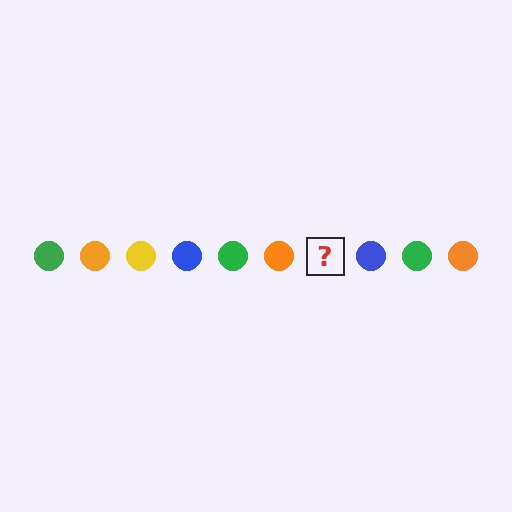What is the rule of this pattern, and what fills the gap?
The rule is that the pattern cycles through green, orange, yellow, blue circles. The gap should be filled with a yellow circle.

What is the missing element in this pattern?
The missing element is a yellow circle.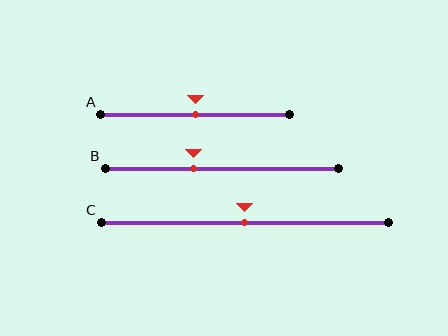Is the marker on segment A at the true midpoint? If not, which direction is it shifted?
Yes, the marker on segment A is at the true midpoint.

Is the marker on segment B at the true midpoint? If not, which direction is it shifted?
No, the marker on segment B is shifted to the left by about 12% of the segment length.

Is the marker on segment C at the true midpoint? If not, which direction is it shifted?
Yes, the marker on segment C is at the true midpoint.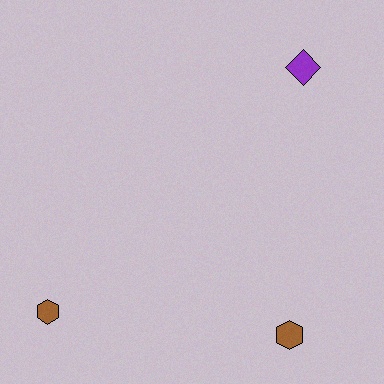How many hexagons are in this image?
There are 2 hexagons.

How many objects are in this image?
There are 3 objects.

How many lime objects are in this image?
There are no lime objects.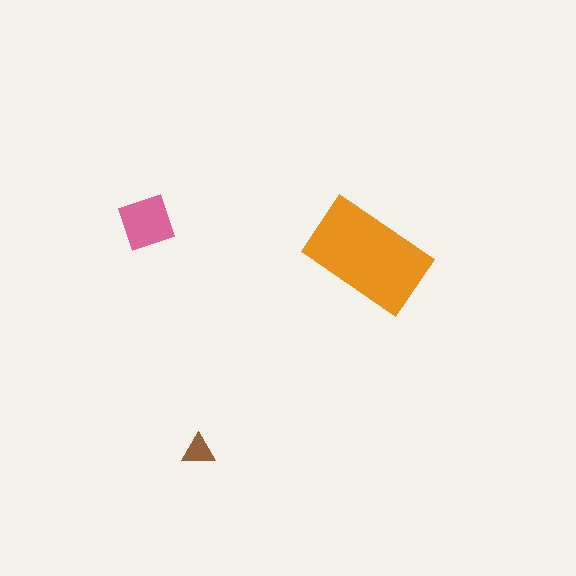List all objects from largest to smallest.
The orange rectangle, the pink diamond, the brown triangle.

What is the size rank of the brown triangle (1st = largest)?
3rd.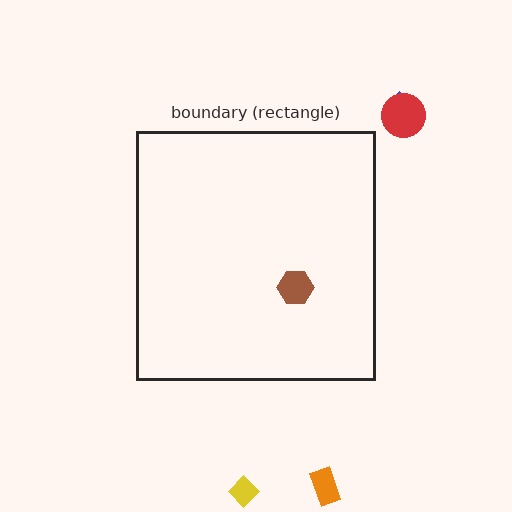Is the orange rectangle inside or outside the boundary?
Outside.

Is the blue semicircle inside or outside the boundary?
Outside.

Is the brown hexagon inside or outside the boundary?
Inside.